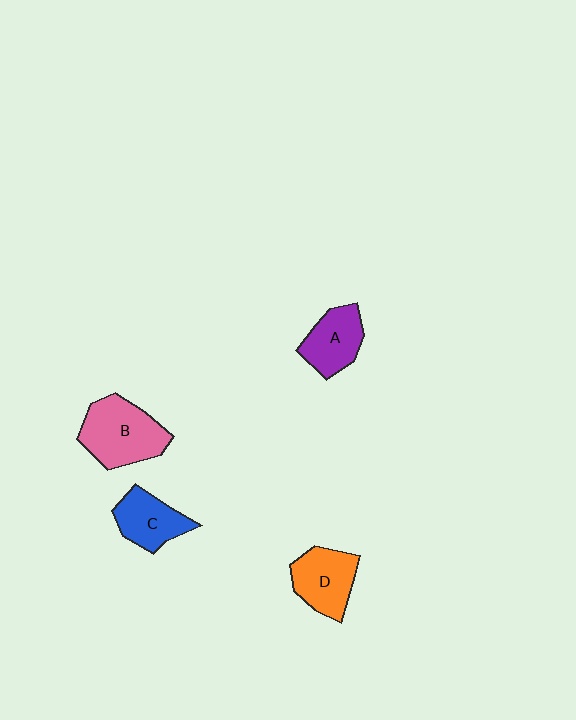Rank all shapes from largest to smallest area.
From largest to smallest: B (pink), D (orange), A (purple), C (blue).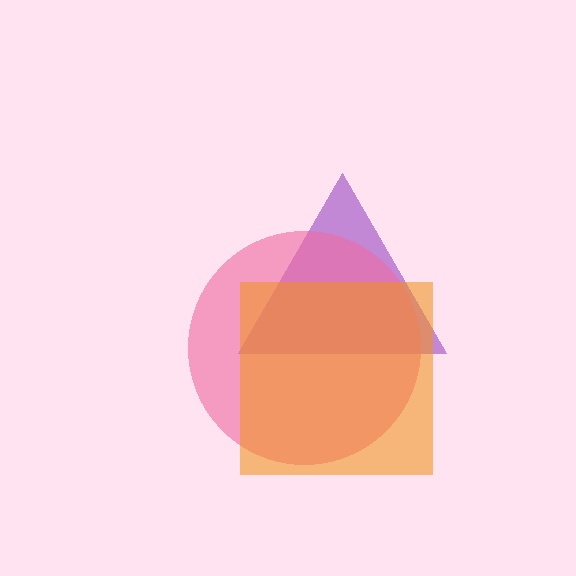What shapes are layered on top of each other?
The layered shapes are: a purple triangle, a pink circle, an orange square.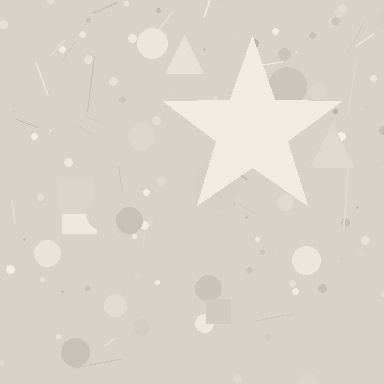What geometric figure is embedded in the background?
A star is embedded in the background.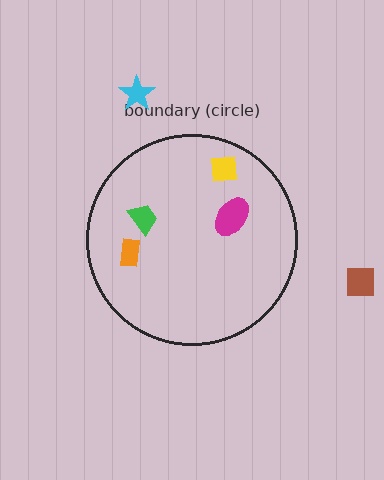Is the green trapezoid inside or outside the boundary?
Inside.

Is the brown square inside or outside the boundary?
Outside.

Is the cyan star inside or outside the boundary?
Outside.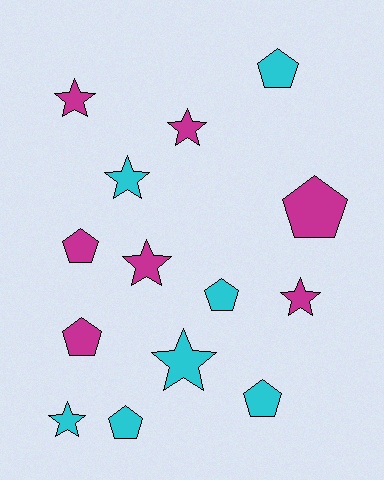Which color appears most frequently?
Magenta, with 7 objects.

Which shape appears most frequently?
Pentagon, with 7 objects.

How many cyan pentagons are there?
There are 4 cyan pentagons.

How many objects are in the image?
There are 14 objects.